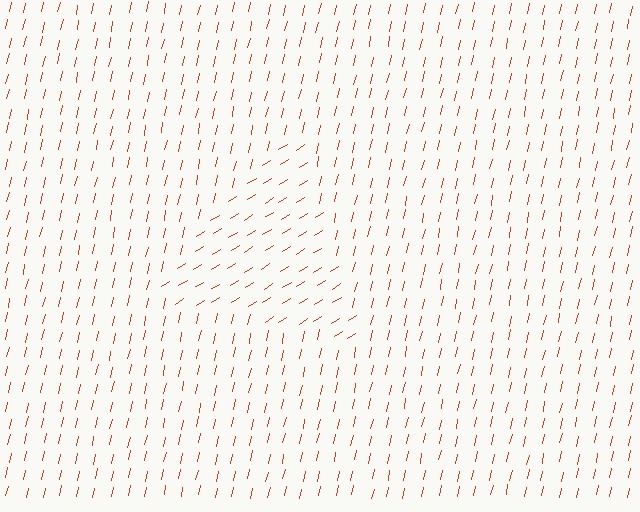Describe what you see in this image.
The image is filled with small red line segments. A triangle region in the image has lines oriented differently from the surrounding lines, creating a visible texture boundary.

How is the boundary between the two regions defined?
The boundary is defined purely by a change in line orientation (approximately 45 degrees difference). All lines are the same color and thickness.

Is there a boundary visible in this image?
Yes, there is a texture boundary formed by a change in line orientation.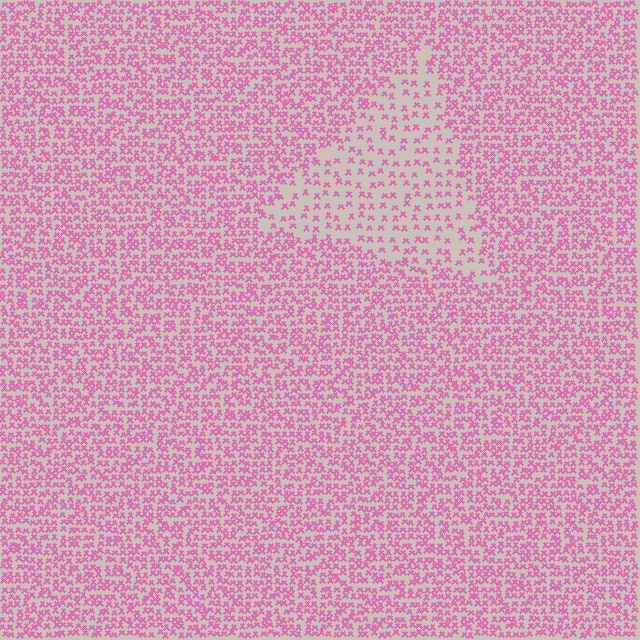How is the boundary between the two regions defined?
The boundary is defined by a change in element density (approximately 2.2x ratio). All elements are the same color, size, and shape.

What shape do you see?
I see a triangle.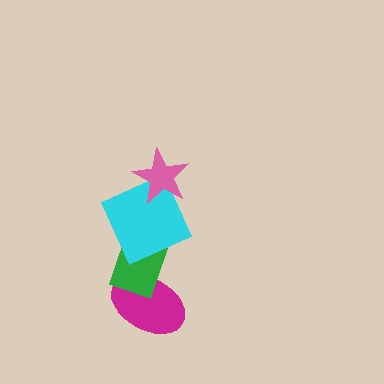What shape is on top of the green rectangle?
The cyan square is on top of the green rectangle.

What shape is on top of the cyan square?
The pink star is on top of the cyan square.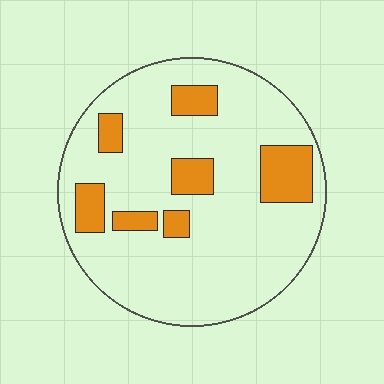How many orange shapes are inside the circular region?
7.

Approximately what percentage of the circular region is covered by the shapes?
Approximately 20%.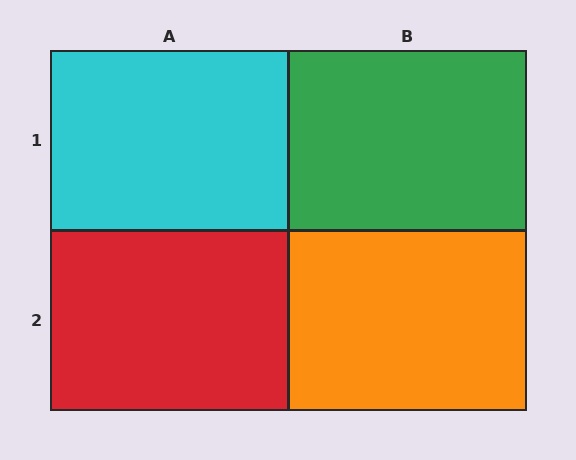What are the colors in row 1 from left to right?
Cyan, green.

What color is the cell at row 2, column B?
Orange.